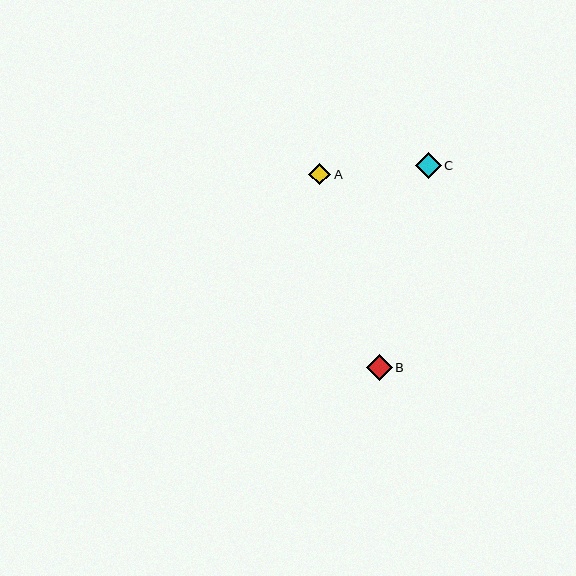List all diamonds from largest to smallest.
From largest to smallest: B, C, A.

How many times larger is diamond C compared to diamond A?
Diamond C is approximately 1.2 times the size of diamond A.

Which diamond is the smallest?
Diamond A is the smallest with a size of approximately 22 pixels.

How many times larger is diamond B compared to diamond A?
Diamond B is approximately 1.2 times the size of diamond A.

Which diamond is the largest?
Diamond B is the largest with a size of approximately 26 pixels.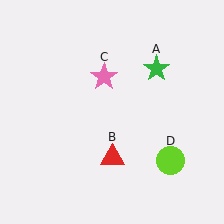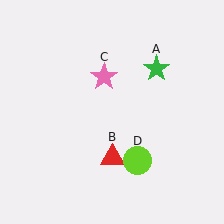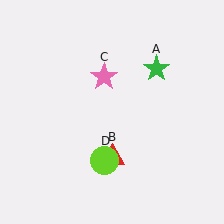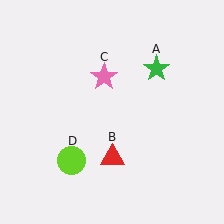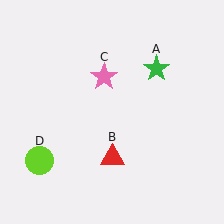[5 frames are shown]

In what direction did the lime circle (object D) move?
The lime circle (object D) moved left.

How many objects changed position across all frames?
1 object changed position: lime circle (object D).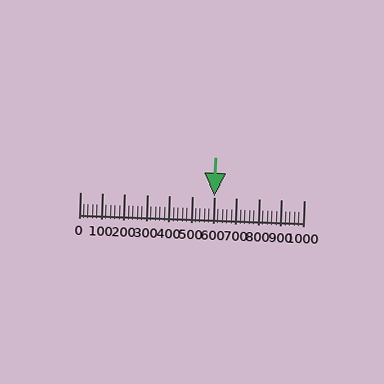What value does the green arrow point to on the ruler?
The green arrow points to approximately 600.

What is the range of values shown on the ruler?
The ruler shows values from 0 to 1000.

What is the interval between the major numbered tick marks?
The major tick marks are spaced 100 units apart.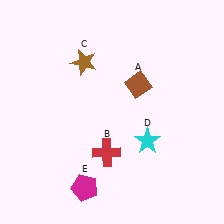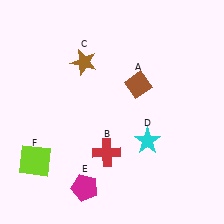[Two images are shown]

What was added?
A lime square (F) was added in Image 2.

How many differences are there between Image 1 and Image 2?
There is 1 difference between the two images.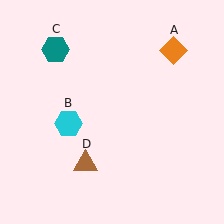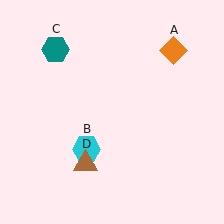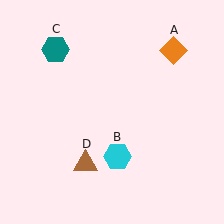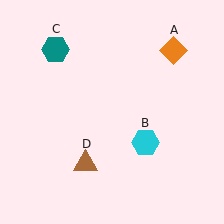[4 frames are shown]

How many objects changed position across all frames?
1 object changed position: cyan hexagon (object B).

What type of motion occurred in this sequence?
The cyan hexagon (object B) rotated counterclockwise around the center of the scene.